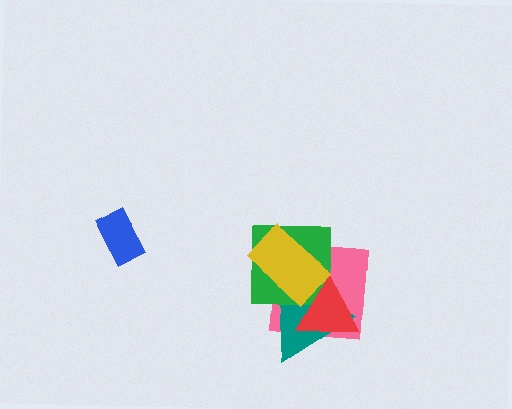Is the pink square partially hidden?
Yes, it is partially covered by another shape.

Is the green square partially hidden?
Yes, it is partially covered by another shape.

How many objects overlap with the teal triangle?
4 objects overlap with the teal triangle.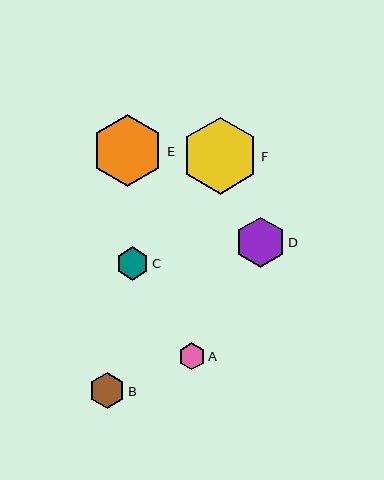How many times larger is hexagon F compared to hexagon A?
Hexagon F is approximately 2.9 times the size of hexagon A.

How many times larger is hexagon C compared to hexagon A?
Hexagon C is approximately 1.2 times the size of hexagon A.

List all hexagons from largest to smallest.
From largest to smallest: F, E, D, B, C, A.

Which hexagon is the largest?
Hexagon F is the largest with a size of approximately 77 pixels.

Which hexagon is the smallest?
Hexagon A is the smallest with a size of approximately 27 pixels.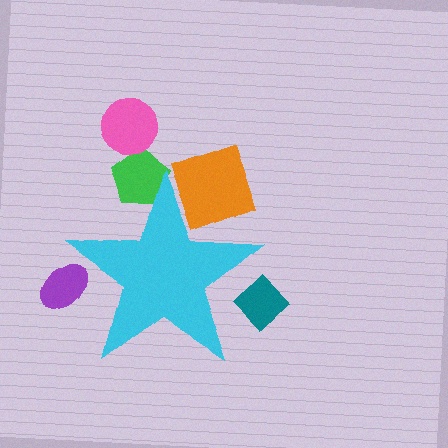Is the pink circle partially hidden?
No, the pink circle is fully visible.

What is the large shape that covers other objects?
A cyan star.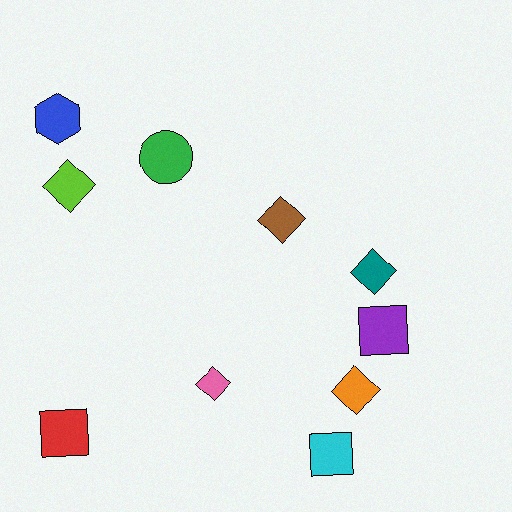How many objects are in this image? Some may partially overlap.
There are 10 objects.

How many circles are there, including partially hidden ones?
There is 1 circle.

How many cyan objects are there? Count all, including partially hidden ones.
There is 1 cyan object.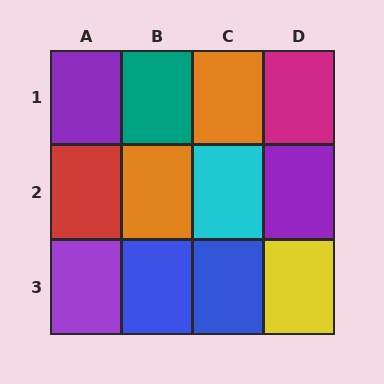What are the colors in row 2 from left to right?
Red, orange, cyan, purple.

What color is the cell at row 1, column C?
Orange.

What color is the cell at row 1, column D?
Magenta.